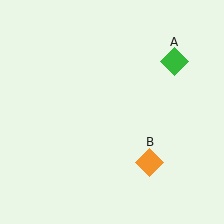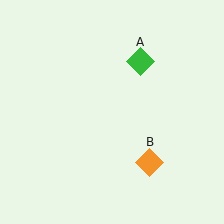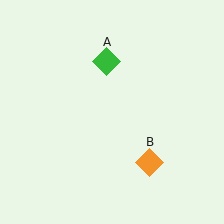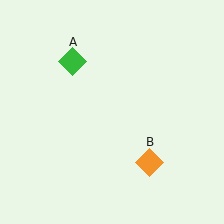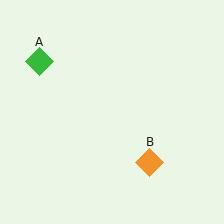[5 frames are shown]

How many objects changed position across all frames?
1 object changed position: green diamond (object A).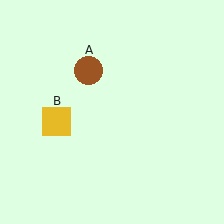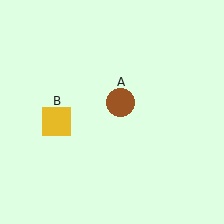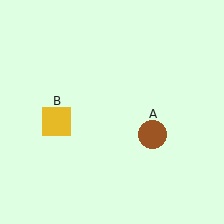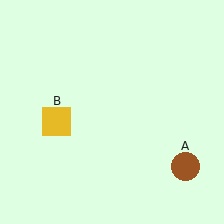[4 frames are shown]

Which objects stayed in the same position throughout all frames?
Yellow square (object B) remained stationary.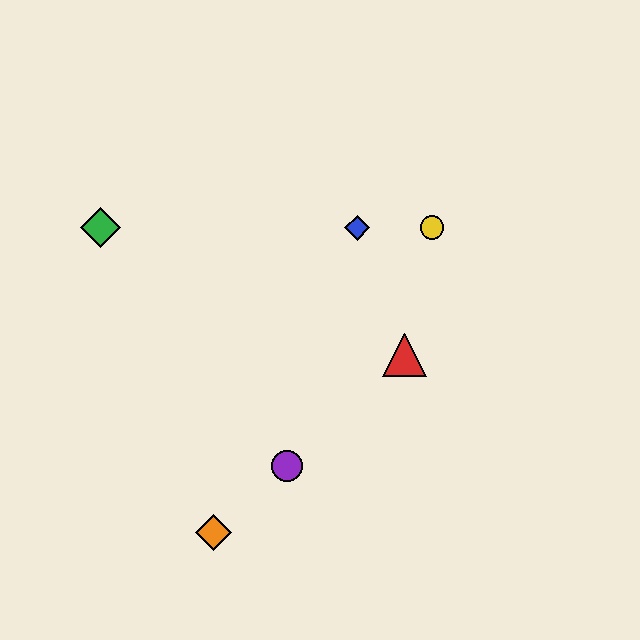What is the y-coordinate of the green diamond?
The green diamond is at y≈228.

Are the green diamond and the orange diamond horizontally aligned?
No, the green diamond is at y≈228 and the orange diamond is at y≈532.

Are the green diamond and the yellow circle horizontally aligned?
Yes, both are at y≈228.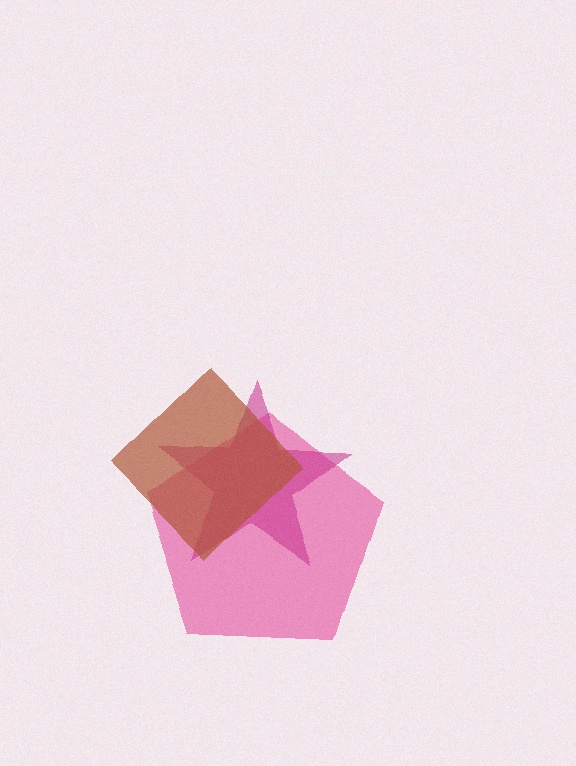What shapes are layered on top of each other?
The layered shapes are: a pink pentagon, a magenta star, a brown diamond.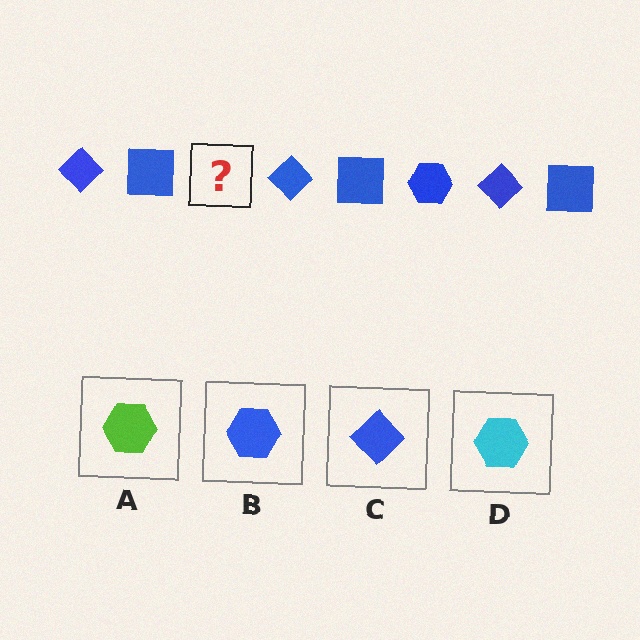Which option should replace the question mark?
Option B.